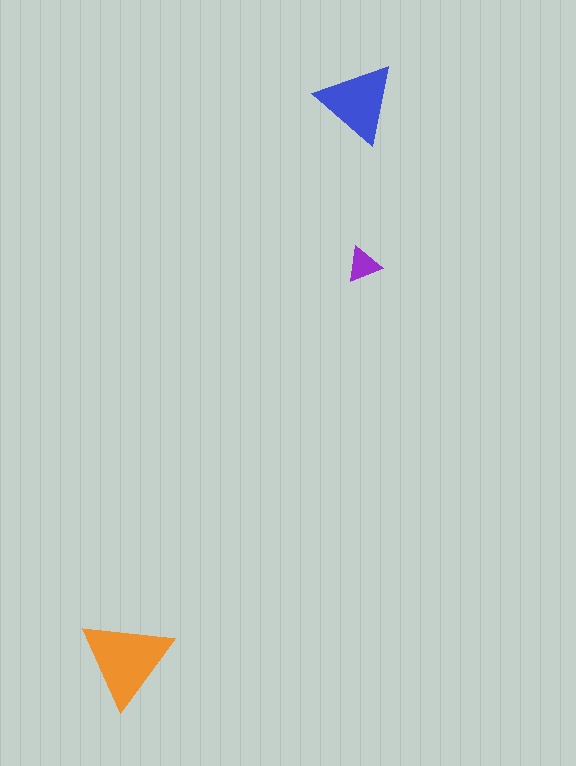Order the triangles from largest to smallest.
the orange one, the blue one, the purple one.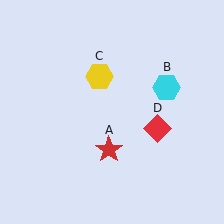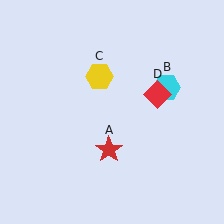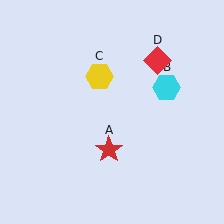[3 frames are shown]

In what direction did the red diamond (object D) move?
The red diamond (object D) moved up.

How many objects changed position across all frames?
1 object changed position: red diamond (object D).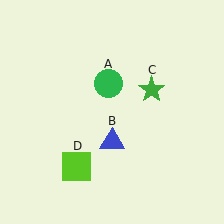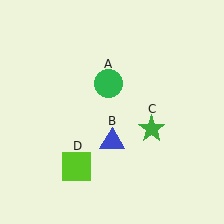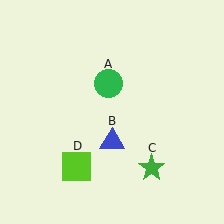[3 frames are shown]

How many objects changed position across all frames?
1 object changed position: green star (object C).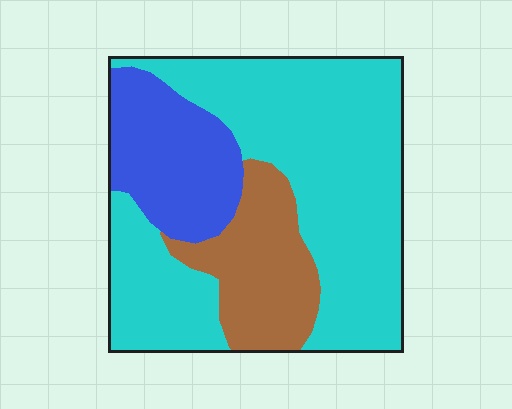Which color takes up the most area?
Cyan, at roughly 60%.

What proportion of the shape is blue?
Blue takes up about one fifth (1/5) of the shape.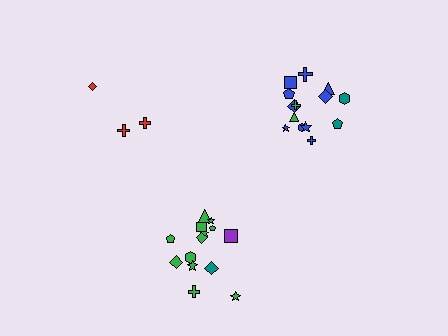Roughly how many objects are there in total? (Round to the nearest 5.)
Roughly 35 objects in total.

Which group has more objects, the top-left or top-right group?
The top-right group.